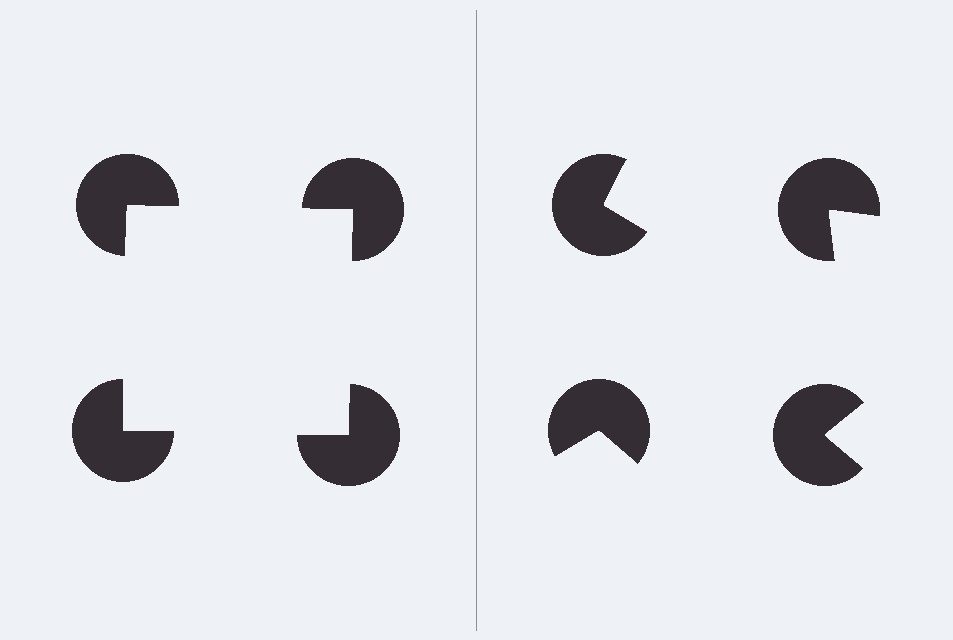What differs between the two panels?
The pac-man discs are positioned identically on both sides; only the wedge orientations differ. On the left they align to a square; on the right they are misaligned.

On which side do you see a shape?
An illusory square appears on the left side. On the right side the wedge cuts are rotated, so no coherent shape forms.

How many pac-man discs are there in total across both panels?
8 — 4 on each side.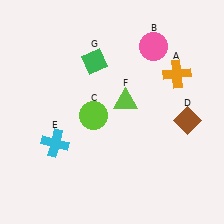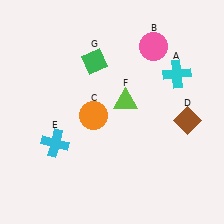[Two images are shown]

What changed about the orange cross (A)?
In Image 1, A is orange. In Image 2, it changed to cyan.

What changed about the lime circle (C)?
In Image 1, C is lime. In Image 2, it changed to orange.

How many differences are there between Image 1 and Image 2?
There are 2 differences between the two images.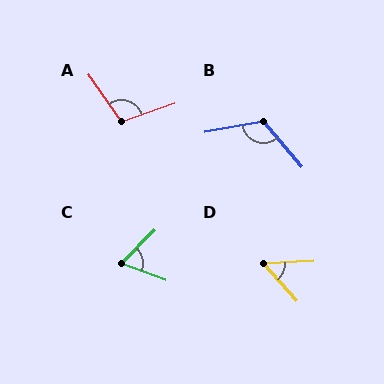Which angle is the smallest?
D, at approximately 52 degrees.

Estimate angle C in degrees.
Approximately 65 degrees.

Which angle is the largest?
B, at approximately 120 degrees.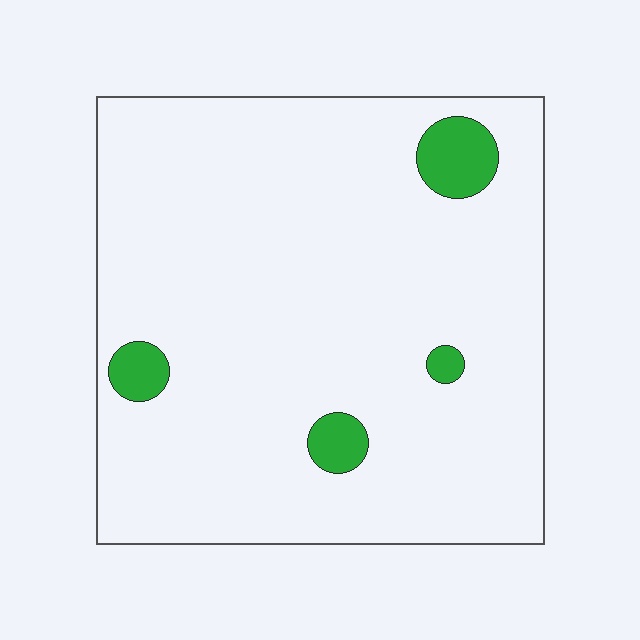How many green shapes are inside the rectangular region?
4.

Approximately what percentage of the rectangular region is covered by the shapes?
Approximately 5%.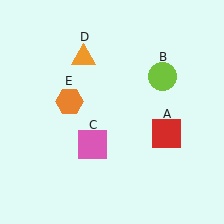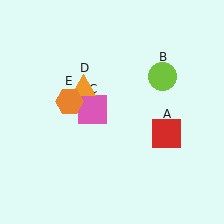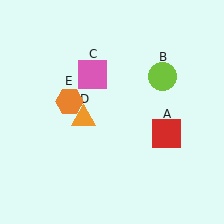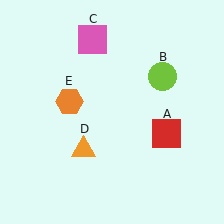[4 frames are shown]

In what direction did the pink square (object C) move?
The pink square (object C) moved up.